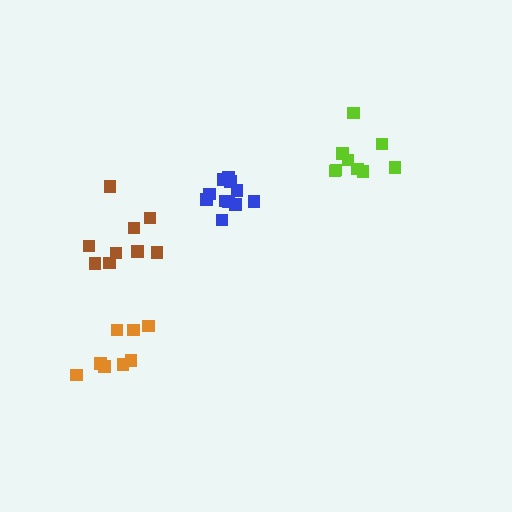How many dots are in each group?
Group 1: 11 dots, Group 2: 9 dots, Group 3: 9 dots, Group 4: 8 dots (37 total).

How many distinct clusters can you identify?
There are 4 distinct clusters.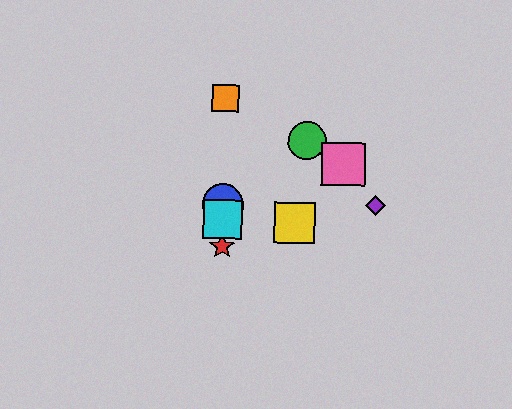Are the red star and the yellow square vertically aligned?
No, the red star is at x≈222 and the yellow square is at x≈295.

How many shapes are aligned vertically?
4 shapes (the red star, the blue circle, the orange square, the cyan square) are aligned vertically.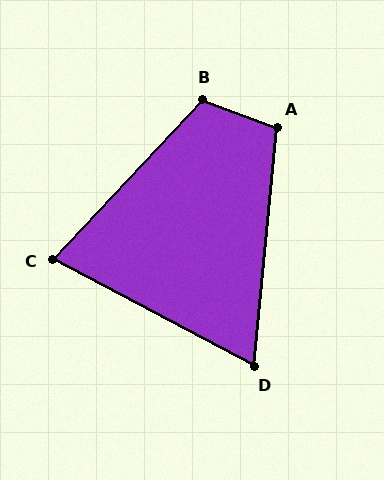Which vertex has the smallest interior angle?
D, at approximately 68 degrees.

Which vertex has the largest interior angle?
B, at approximately 112 degrees.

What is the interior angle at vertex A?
Approximately 105 degrees (obtuse).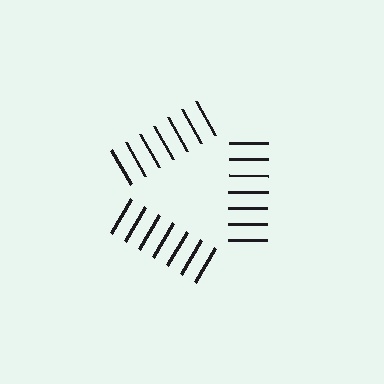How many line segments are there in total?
21 — 7 along each of the 3 edges.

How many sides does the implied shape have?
3 sides — the line-ends trace a triangle.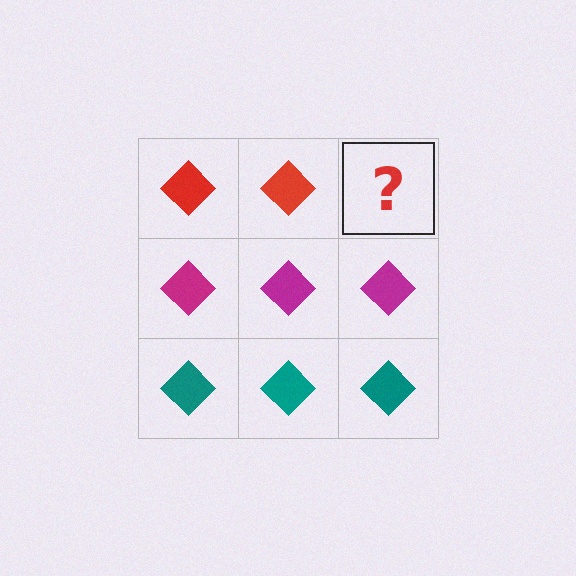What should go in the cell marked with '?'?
The missing cell should contain a red diamond.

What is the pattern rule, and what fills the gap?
The rule is that each row has a consistent color. The gap should be filled with a red diamond.